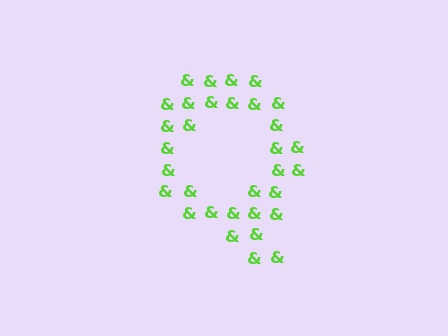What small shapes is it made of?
It is made of small ampersands.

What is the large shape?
The large shape is the letter Q.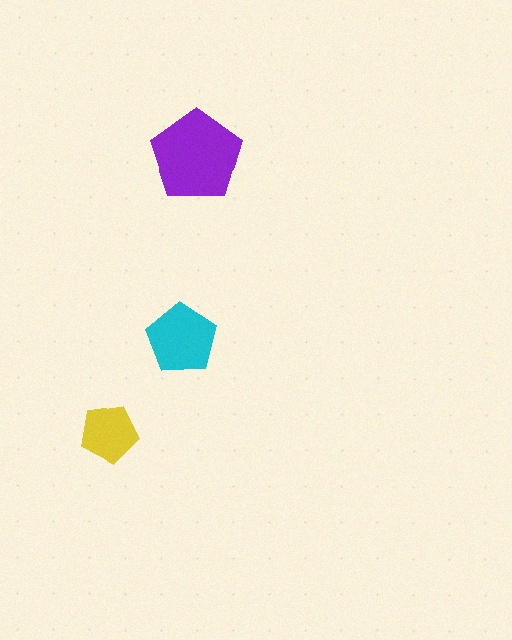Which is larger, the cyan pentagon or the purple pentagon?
The purple one.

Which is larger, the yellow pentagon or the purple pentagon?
The purple one.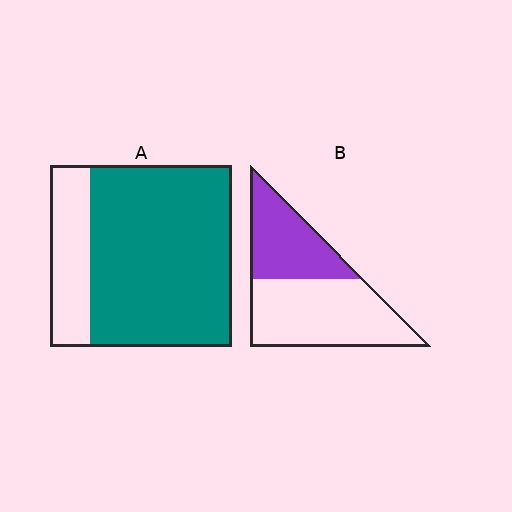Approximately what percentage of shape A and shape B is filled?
A is approximately 80% and B is approximately 40%.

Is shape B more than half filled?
No.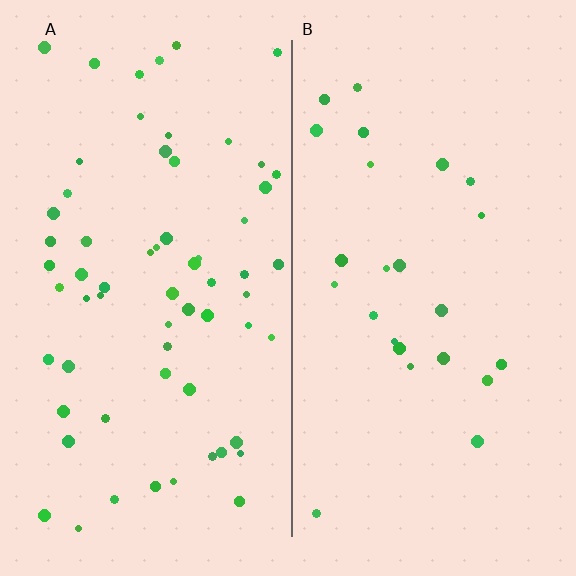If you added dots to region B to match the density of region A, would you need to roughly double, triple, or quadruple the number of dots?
Approximately triple.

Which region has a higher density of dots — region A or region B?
A (the left).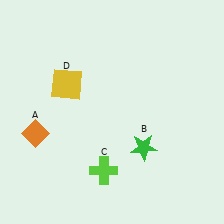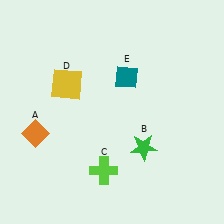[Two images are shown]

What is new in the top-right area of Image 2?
A teal diamond (E) was added in the top-right area of Image 2.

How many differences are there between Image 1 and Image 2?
There is 1 difference between the two images.